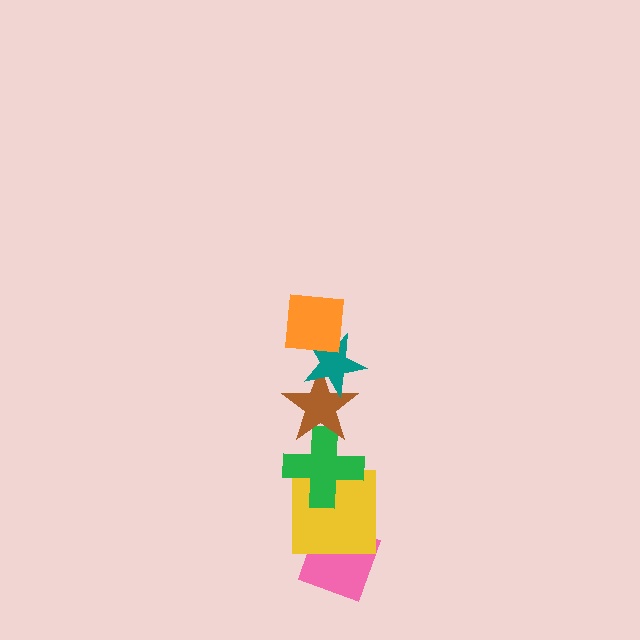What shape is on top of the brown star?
The teal star is on top of the brown star.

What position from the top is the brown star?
The brown star is 3rd from the top.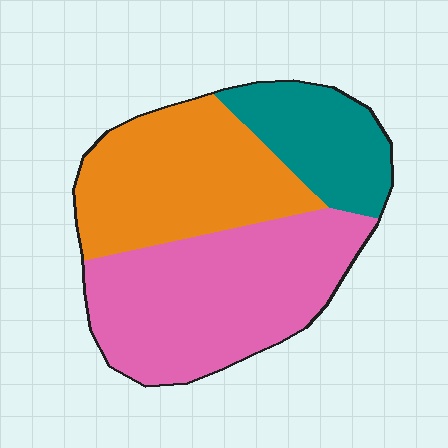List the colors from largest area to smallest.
From largest to smallest: pink, orange, teal.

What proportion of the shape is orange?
Orange covers around 35% of the shape.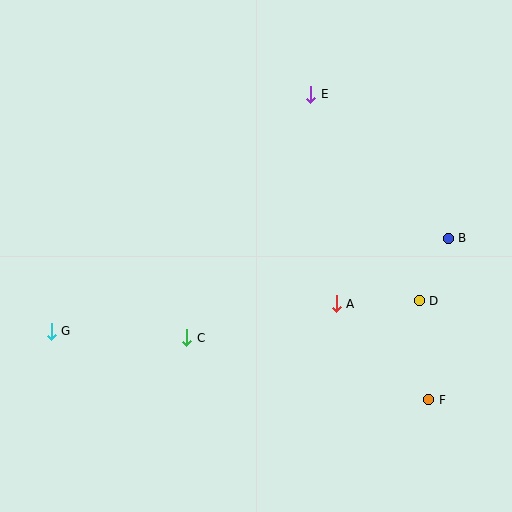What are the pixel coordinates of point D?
Point D is at (419, 301).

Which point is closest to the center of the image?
Point A at (336, 304) is closest to the center.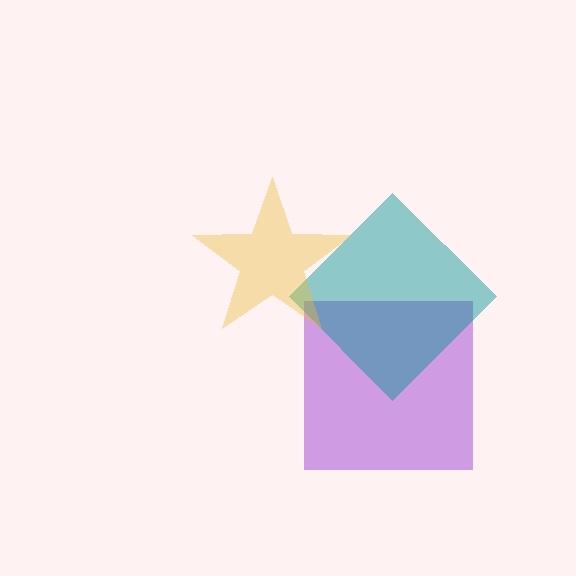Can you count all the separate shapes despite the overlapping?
Yes, there are 3 separate shapes.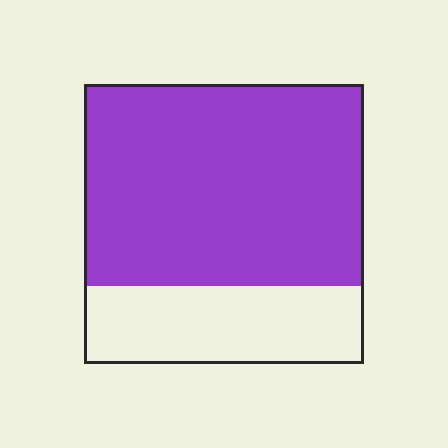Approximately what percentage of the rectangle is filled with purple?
Approximately 70%.